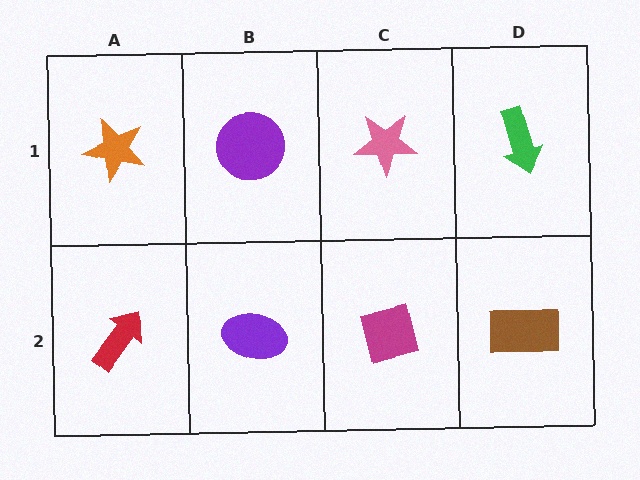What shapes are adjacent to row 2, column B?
A purple circle (row 1, column B), a red arrow (row 2, column A), a magenta square (row 2, column C).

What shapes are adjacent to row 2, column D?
A green arrow (row 1, column D), a magenta square (row 2, column C).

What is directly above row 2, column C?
A pink star.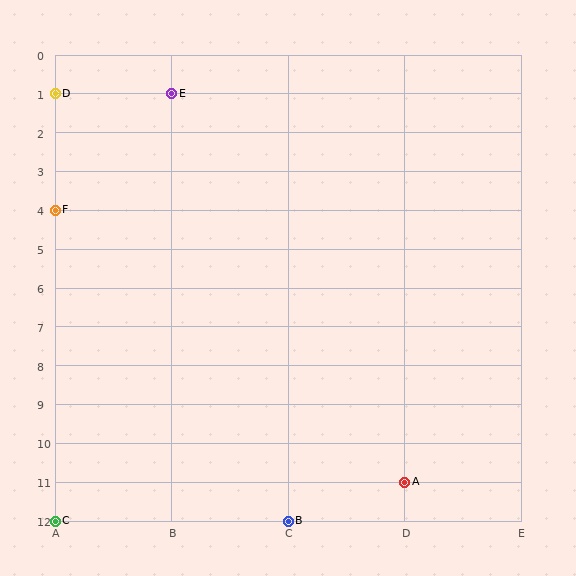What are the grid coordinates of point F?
Point F is at grid coordinates (A, 4).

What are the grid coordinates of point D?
Point D is at grid coordinates (A, 1).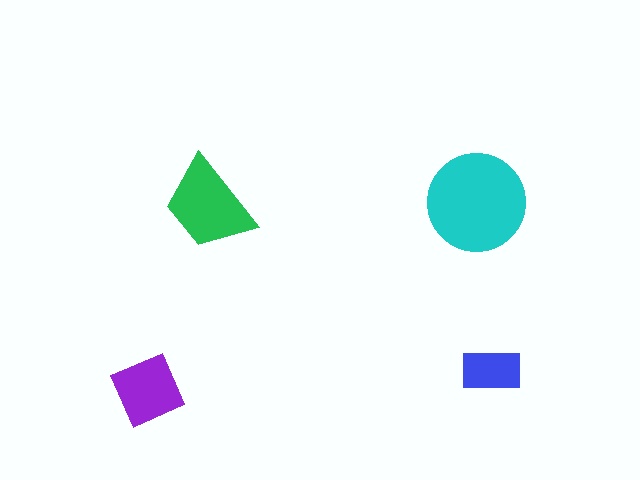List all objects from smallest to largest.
The blue rectangle, the purple square, the green trapezoid, the cyan circle.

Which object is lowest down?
The purple square is bottommost.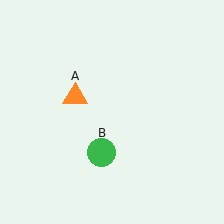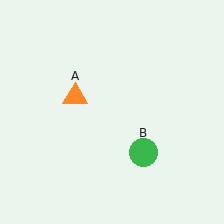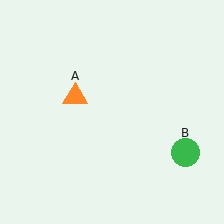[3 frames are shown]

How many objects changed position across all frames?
1 object changed position: green circle (object B).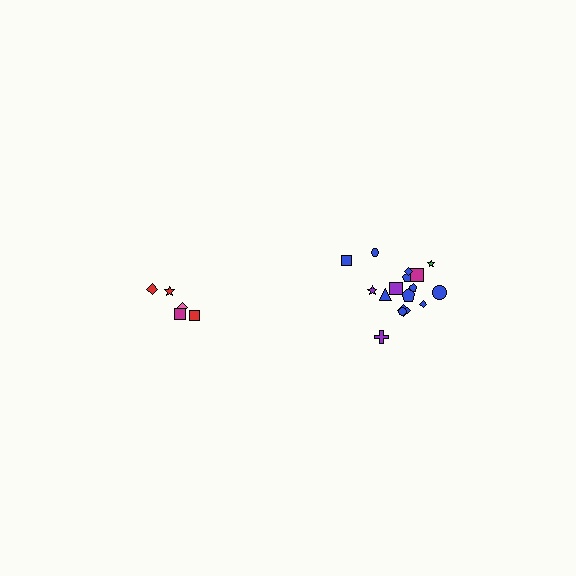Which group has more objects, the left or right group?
The right group.